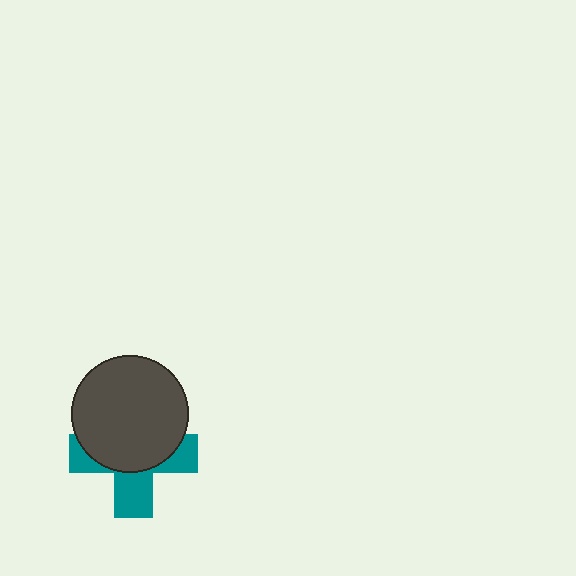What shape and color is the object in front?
The object in front is a dark gray circle.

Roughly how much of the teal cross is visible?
A small part of it is visible (roughly 42%).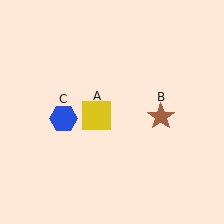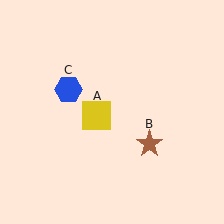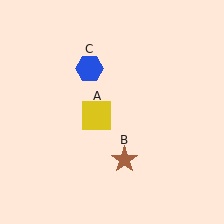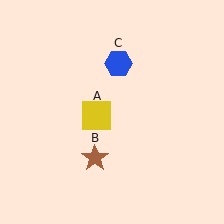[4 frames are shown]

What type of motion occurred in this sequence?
The brown star (object B), blue hexagon (object C) rotated clockwise around the center of the scene.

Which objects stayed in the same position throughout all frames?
Yellow square (object A) remained stationary.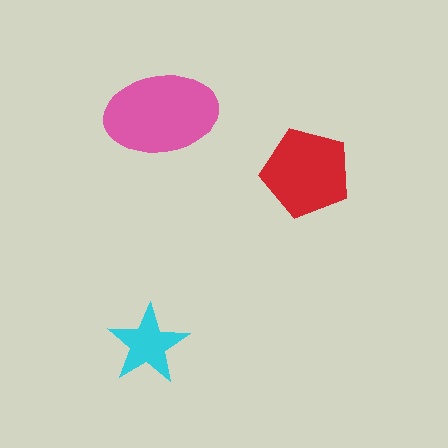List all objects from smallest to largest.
The cyan star, the red pentagon, the pink ellipse.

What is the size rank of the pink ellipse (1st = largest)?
1st.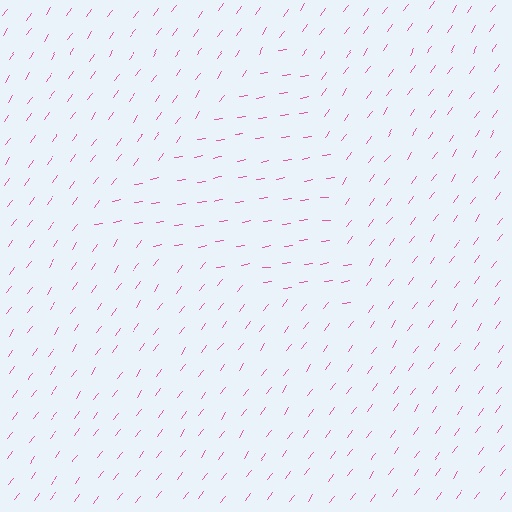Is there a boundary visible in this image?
Yes, there is a texture boundary formed by a change in line orientation.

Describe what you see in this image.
The image is filled with small pink line segments. A triangle region in the image has lines oriented differently from the surrounding lines, creating a visible texture boundary.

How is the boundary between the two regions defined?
The boundary is defined purely by a change in line orientation (approximately 45 degrees difference). All lines are the same color and thickness.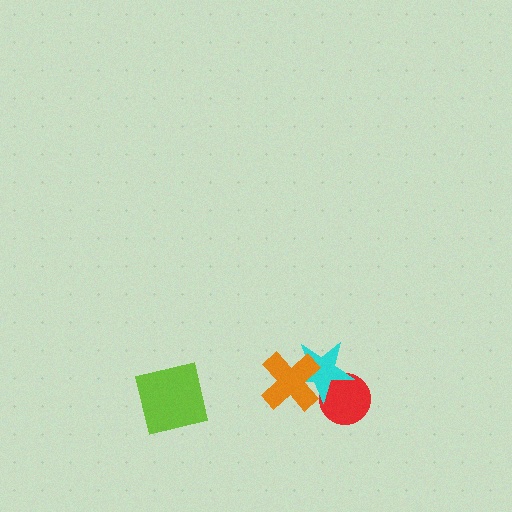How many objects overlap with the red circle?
1 object overlaps with the red circle.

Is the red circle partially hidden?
Yes, it is partially covered by another shape.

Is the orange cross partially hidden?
No, no other shape covers it.